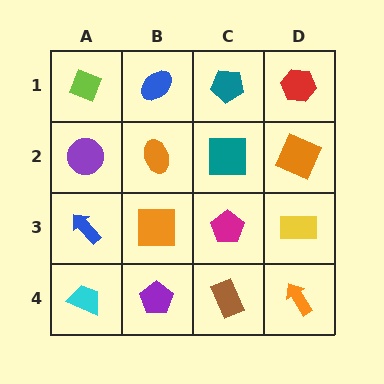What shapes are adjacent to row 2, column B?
A blue ellipse (row 1, column B), an orange square (row 3, column B), a purple circle (row 2, column A), a teal square (row 2, column C).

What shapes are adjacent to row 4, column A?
A blue arrow (row 3, column A), a purple pentagon (row 4, column B).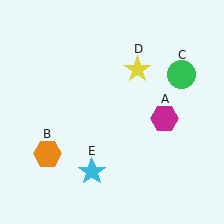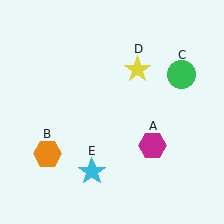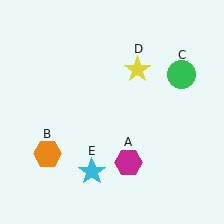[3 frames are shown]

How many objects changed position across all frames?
1 object changed position: magenta hexagon (object A).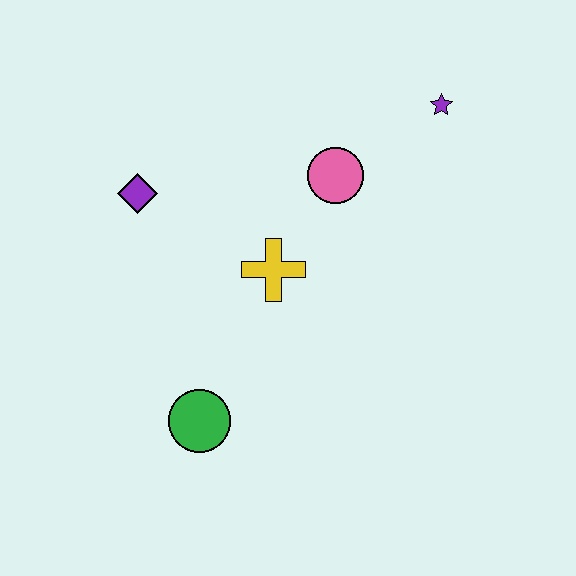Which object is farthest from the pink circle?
The green circle is farthest from the pink circle.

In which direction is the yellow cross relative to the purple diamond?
The yellow cross is to the right of the purple diamond.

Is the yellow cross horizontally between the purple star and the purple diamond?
Yes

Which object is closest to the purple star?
The pink circle is closest to the purple star.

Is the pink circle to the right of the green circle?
Yes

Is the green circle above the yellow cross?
No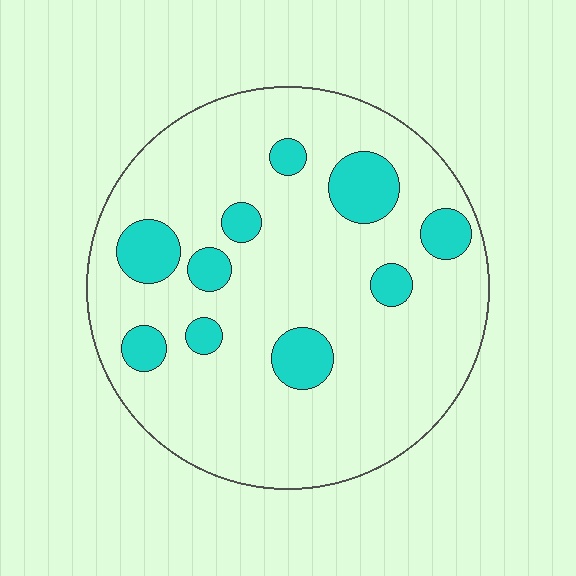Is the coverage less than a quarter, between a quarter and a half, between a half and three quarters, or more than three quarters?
Less than a quarter.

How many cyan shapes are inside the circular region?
10.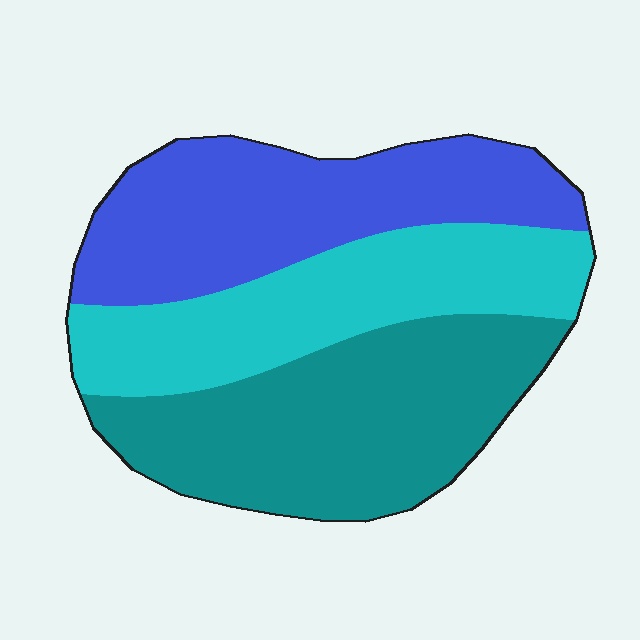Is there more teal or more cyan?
Teal.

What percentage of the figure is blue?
Blue takes up between a quarter and a half of the figure.